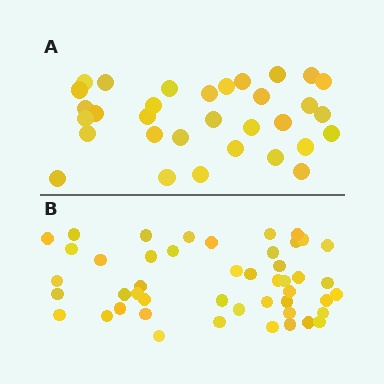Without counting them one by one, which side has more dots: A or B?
Region B (the bottom region) has more dots.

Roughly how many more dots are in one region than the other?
Region B has approximately 15 more dots than region A.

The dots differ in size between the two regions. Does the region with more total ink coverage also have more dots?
No. Region A has more total ink coverage because its dots are larger, but region B actually contains more individual dots. Total area can be misleading — the number of items is what matters here.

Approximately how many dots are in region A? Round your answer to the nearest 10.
About 30 dots. (The exact count is 32, which rounds to 30.)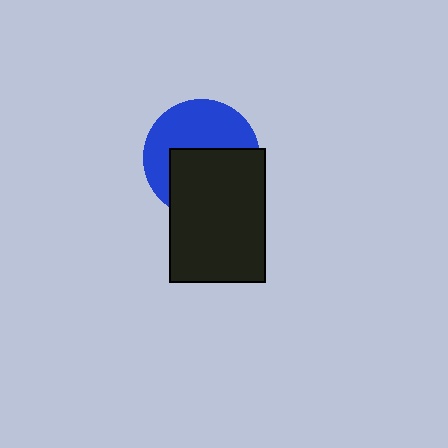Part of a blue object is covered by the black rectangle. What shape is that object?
It is a circle.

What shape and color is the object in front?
The object in front is a black rectangle.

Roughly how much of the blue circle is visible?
About half of it is visible (roughly 50%).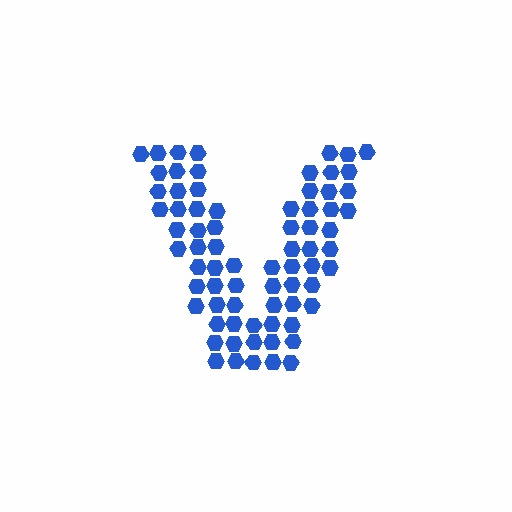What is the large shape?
The large shape is the letter V.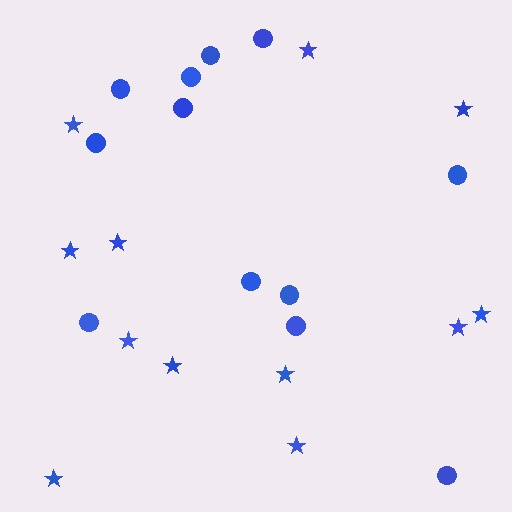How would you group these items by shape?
There are 2 groups: one group of stars (12) and one group of circles (12).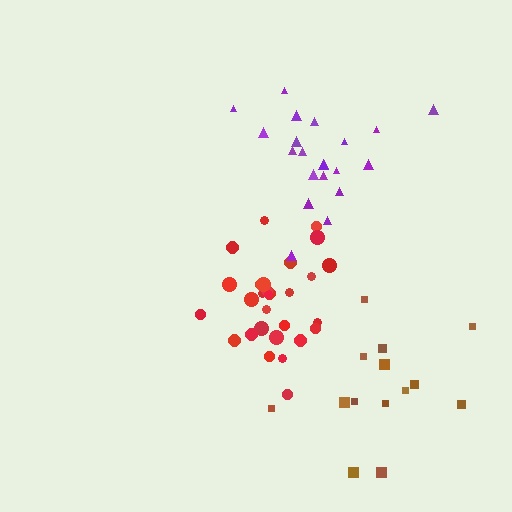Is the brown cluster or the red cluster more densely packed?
Red.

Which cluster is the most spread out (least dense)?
Brown.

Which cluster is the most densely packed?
Red.